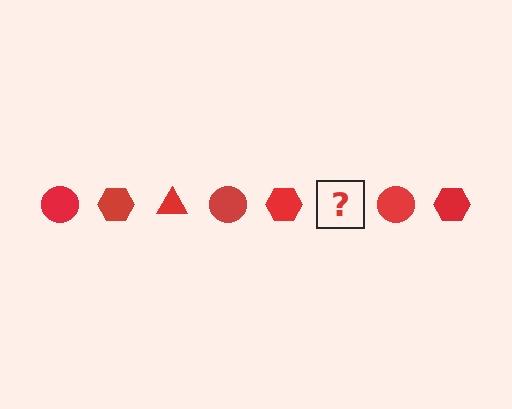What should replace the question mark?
The question mark should be replaced with a red triangle.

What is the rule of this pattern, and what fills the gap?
The rule is that the pattern cycles through circle, hexagon, triangle shapes in red. The gap should be filled with a red triangle.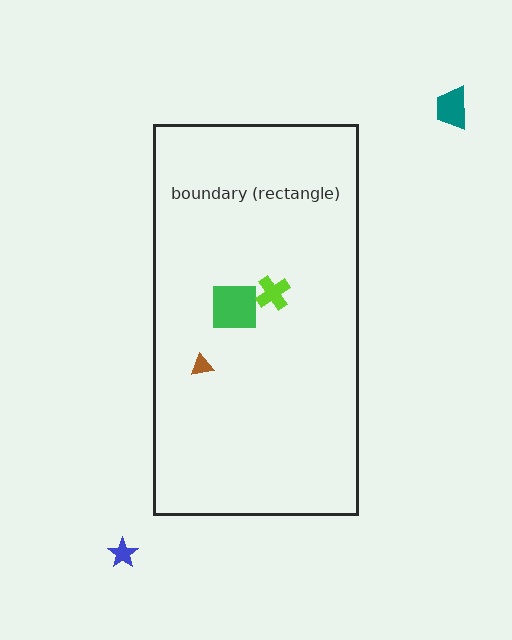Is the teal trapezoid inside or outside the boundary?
Outside.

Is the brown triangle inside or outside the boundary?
Inside.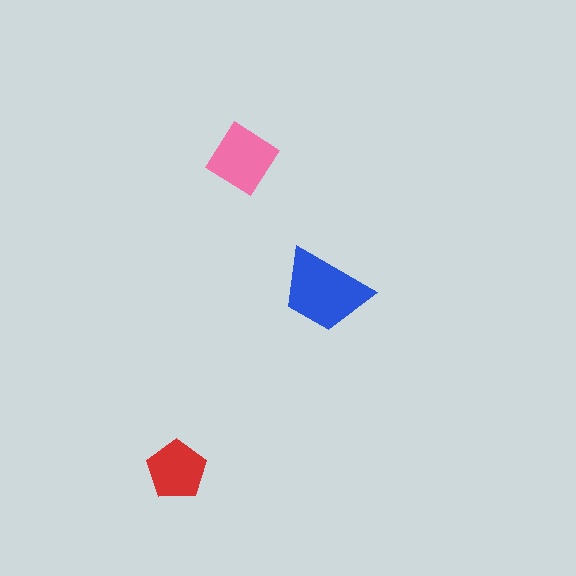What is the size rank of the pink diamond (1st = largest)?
2nd.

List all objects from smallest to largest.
The red pentagon, the pink diamond, the blue trapezoid.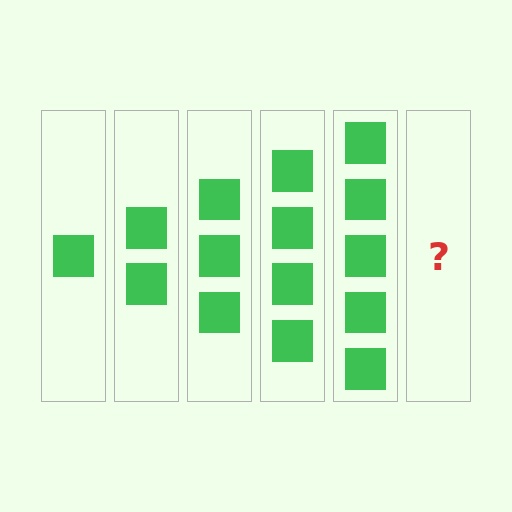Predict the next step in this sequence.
The next step is 6 squares.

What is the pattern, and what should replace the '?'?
The pattern is that each step adds one more square. The '?' should be 6 squares.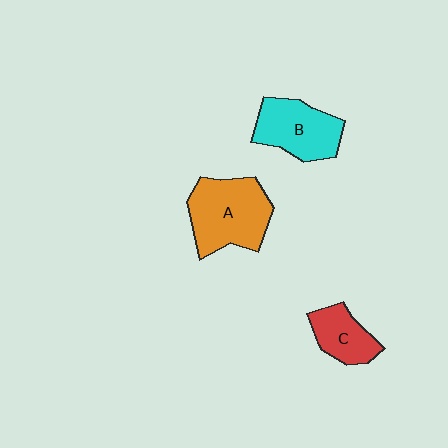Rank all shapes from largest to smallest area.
From largest to smallest: A (orange), B (cyan), C (red).